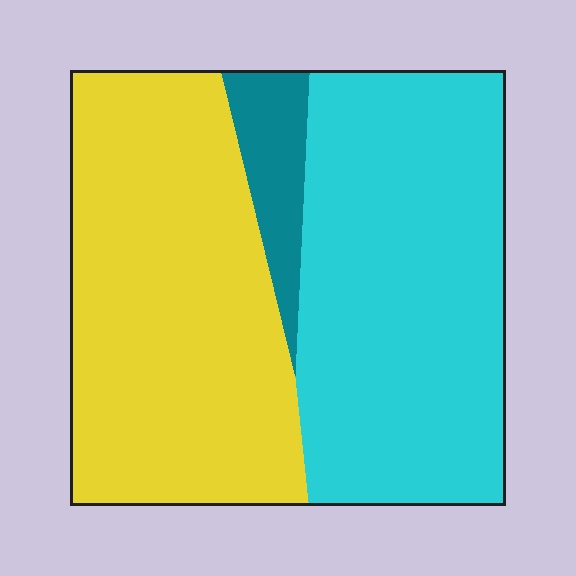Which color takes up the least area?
Teal, at roughly 5%.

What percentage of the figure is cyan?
Cyan takes up about one half (1/2) of the figure.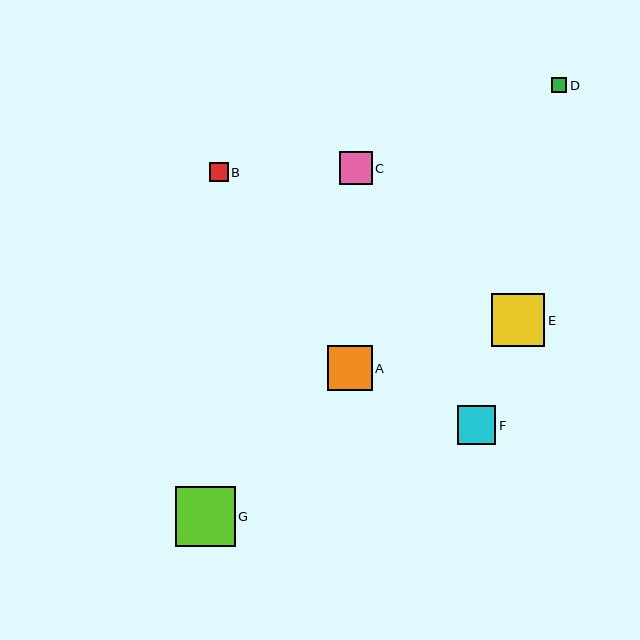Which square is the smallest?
Square D is the smallest with a size of approximately 15 pixels.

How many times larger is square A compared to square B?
Square A is approximately 2.3 times the size of square B.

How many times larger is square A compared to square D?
Square A is approximately 2.9 times the size of square D.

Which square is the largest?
Square G is the largest with a size of approximately 60 pixels.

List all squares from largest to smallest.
From largest to smallest: G, E, A, F, C, B, D.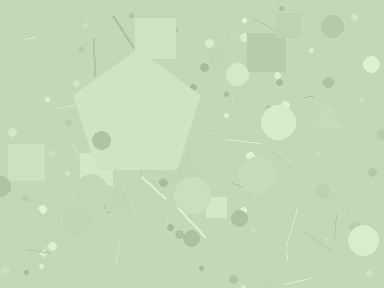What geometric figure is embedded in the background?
A pentagon is embedded in the background.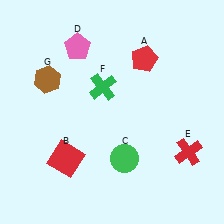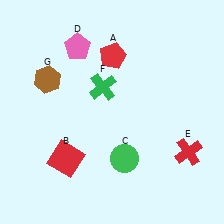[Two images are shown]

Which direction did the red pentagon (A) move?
The red pentagon (A) moved left.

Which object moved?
The red pentagon (A) moved left.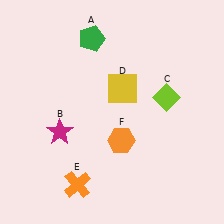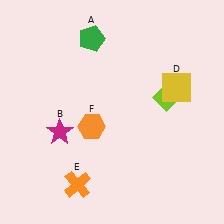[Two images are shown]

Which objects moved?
The objects that moved are: the yellow square (D), the orange hexagon (F).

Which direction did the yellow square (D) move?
The yellow square (D) moved right.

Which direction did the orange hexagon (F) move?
The orange hexagon (F) moved left.